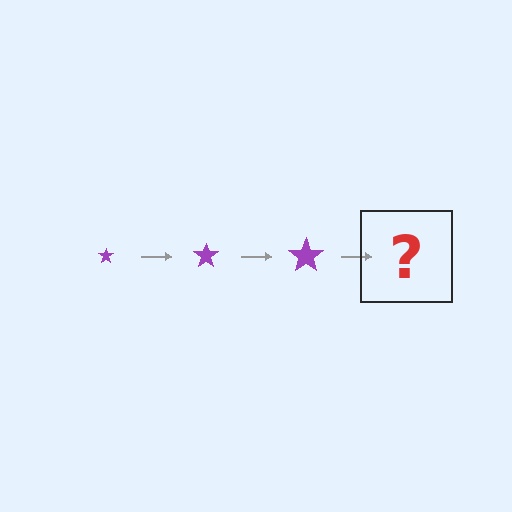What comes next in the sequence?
The next element should be a purple star, larger than the previous one.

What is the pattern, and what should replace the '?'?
The pattern is that the star gets progressively larger each step. The '?' should be a purple star, larger than the previous one.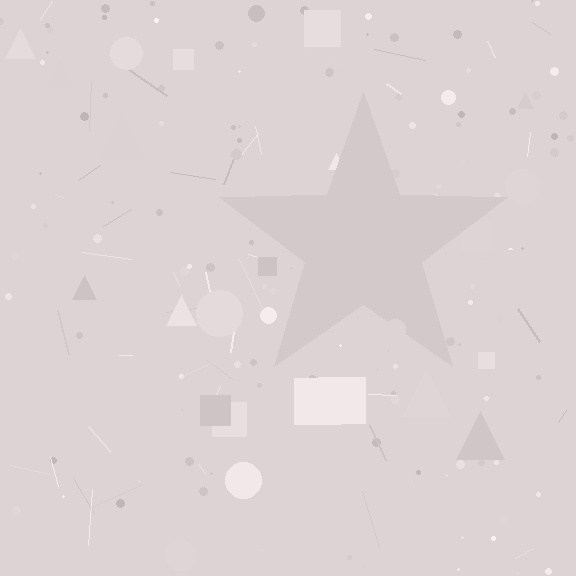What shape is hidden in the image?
A star is hidden in the image.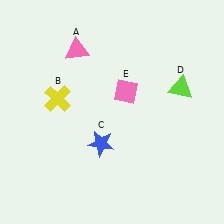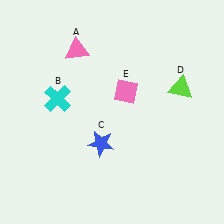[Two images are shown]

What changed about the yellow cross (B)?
In Image 1, B is yellow. In Image 2, it changed to cyan.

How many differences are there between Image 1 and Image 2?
There is 1 difference between the two images.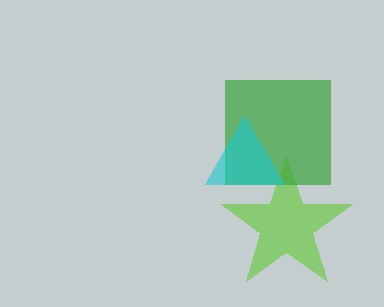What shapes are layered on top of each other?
The layered shapes are: a lime star, a green square, a cyan triangle.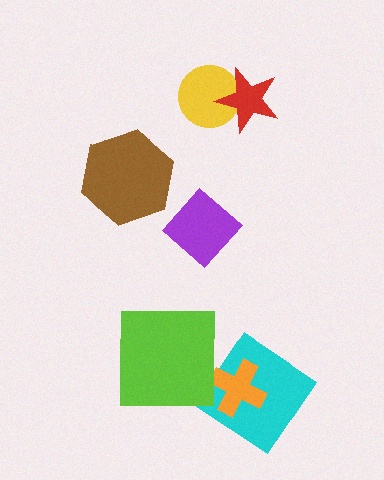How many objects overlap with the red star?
1 object overlaps with the red star.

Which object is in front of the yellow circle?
The red star is in front of the yellow circle.